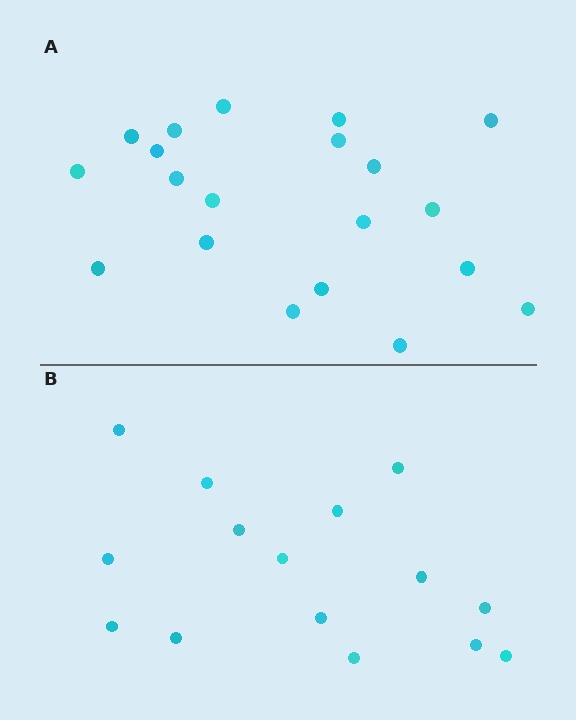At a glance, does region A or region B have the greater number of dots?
Region A (the top region) has more dots.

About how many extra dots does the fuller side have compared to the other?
Region A has about 5 more dots than region B.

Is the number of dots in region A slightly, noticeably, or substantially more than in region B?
Region A has noticeably more, but not dramatically so. The ratio is roughly 1.3 to 1.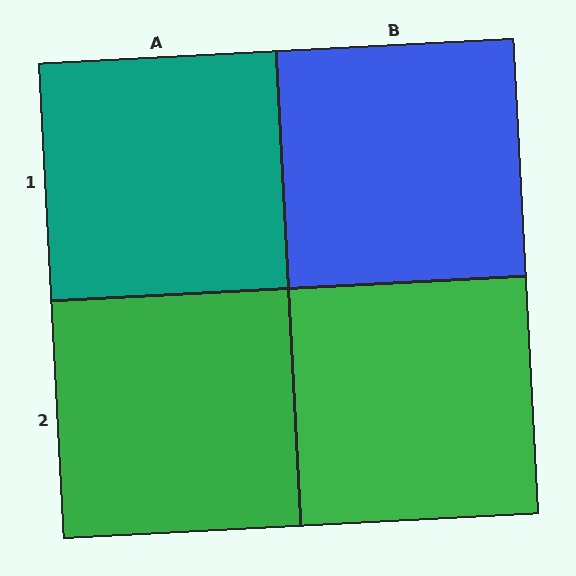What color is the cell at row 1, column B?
Blue.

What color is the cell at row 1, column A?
Teal.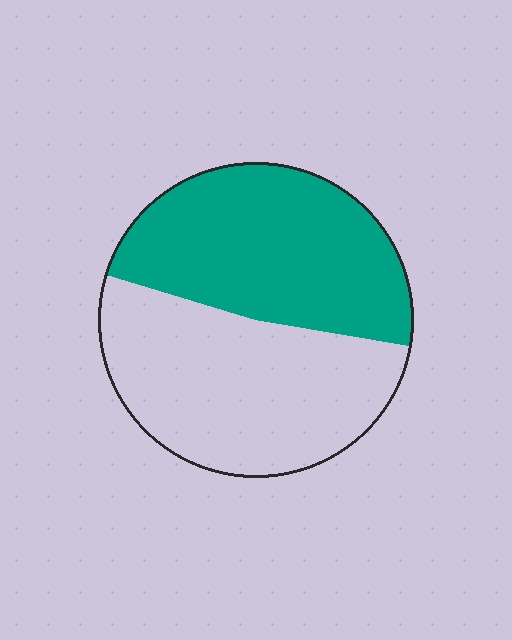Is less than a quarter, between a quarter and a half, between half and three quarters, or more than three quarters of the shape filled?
Between a quarter and a half.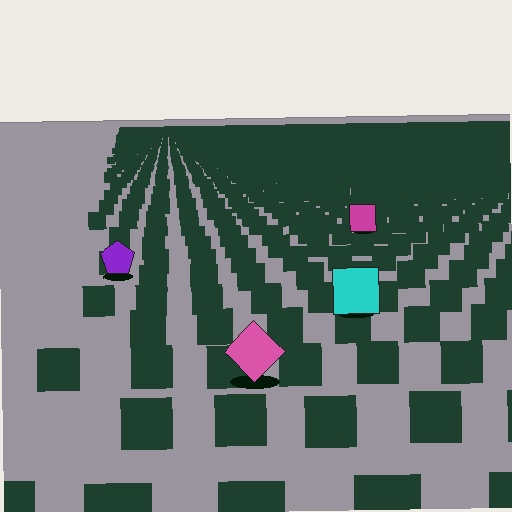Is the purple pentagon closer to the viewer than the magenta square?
Yes. The purple pentagon is closer — you can tell from the texture gradient: the ground texture is coarser near it.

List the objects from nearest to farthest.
From nearest to farthest: the pink diamond, the cyan square, the purple pentagon, the magenta square.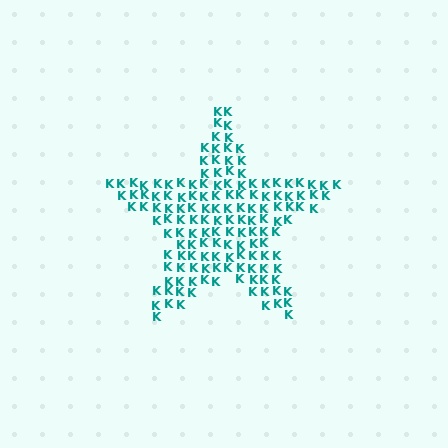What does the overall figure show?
The overall figure shows a star.